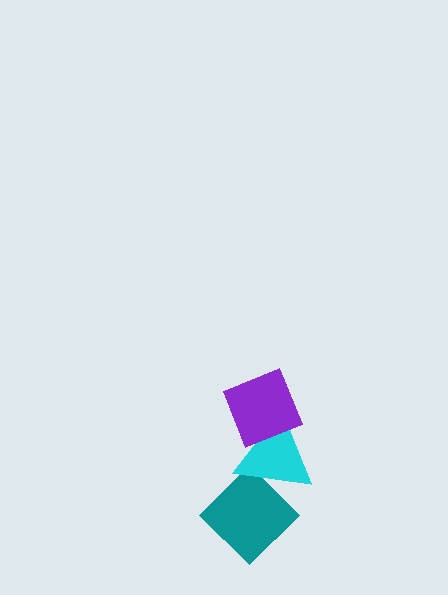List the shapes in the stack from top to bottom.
From top to bottom: the purple diamond, the cyan triangle, the teal diamond.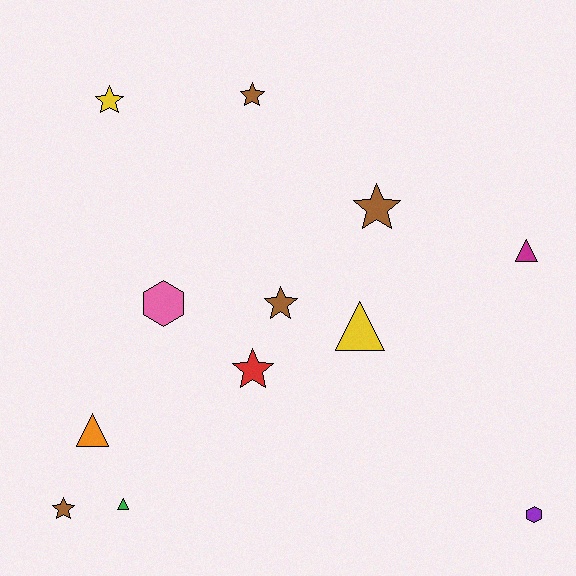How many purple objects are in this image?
There is 1 purple object.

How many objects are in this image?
There are 12 objects.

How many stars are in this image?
There are 6 stars.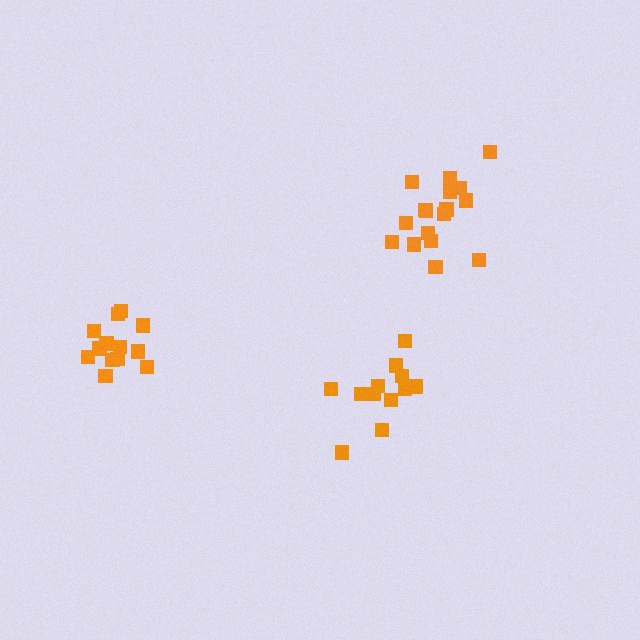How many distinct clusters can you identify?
There are 3 distinct clusters.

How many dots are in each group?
Group 1: 12 dots, Group 2: 17 dots, Group 3: 13 dots (42 total).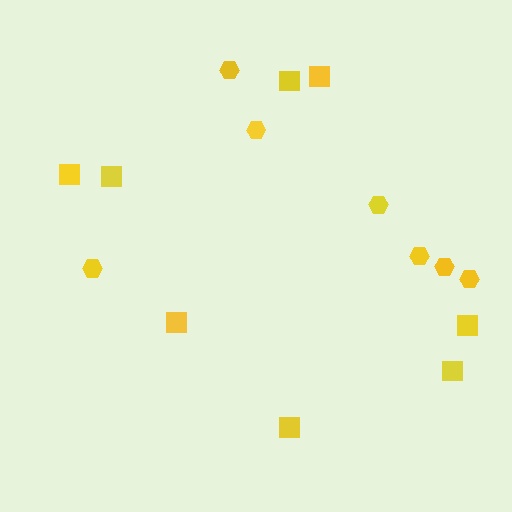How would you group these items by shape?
There are 2 groups: one group of squares (8) and one group of hexagons (7).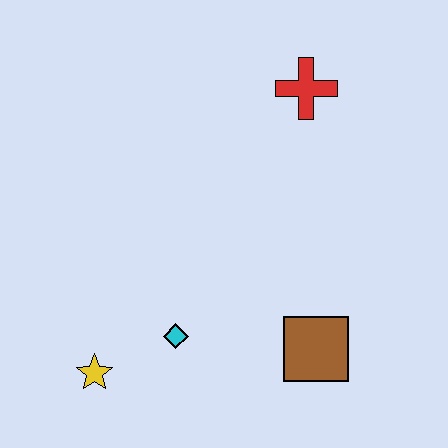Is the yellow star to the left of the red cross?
Yes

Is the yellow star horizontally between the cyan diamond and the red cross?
No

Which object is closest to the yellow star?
The cyan diamond is closest to the yellow star.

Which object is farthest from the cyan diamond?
The red cross is farthest from the cyan diamond.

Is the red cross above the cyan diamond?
Yes